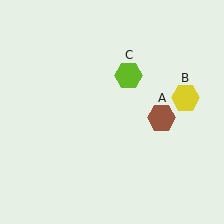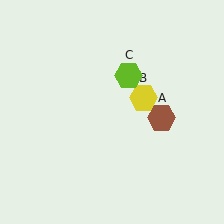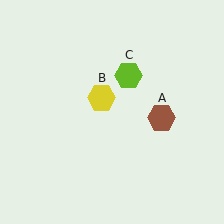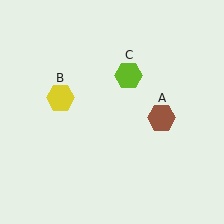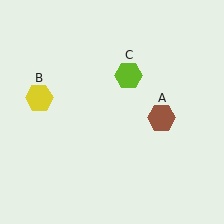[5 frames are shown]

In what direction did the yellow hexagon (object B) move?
The yellow hexagon (object B) moved left.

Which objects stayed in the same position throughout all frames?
Brown hexagon (object A) and lime hexagon (object C) remained stationary.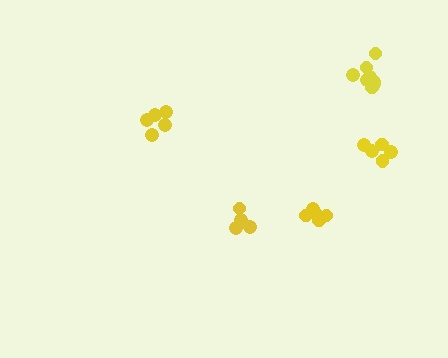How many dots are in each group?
Group 1: 5 dots, Group 2: 5 dots, Group 3: 5 dots, Group 4: 6 dots, Group 5: 9 dots (30 total).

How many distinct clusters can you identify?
There are 5 distinct clusters.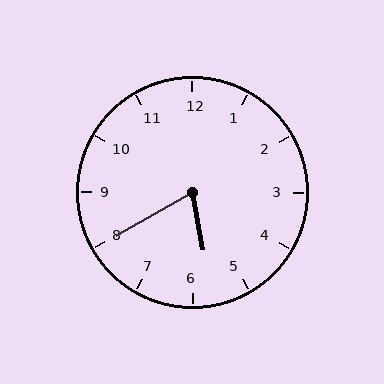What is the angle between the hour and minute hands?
Approximately 70 degrees.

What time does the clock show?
5:40.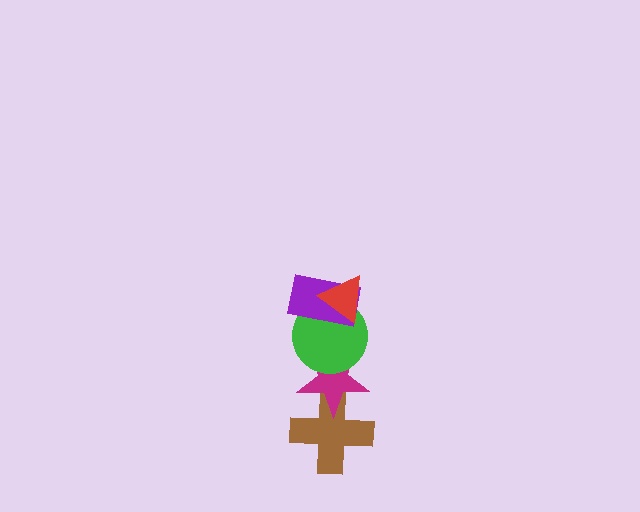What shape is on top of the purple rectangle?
The red triangle is on top of the purple rectangle.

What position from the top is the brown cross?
The brown cross is 5th from the top.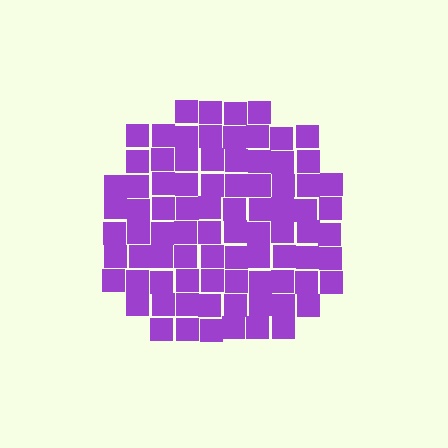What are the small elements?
The small elements are squares.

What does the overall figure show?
The overall figure shows a circle.